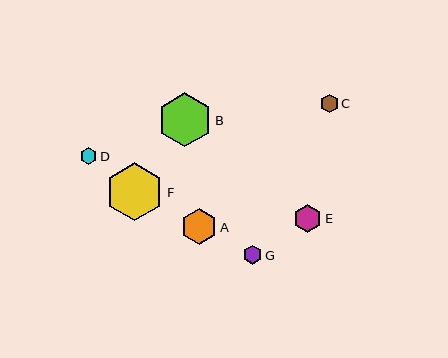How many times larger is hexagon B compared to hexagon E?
Hexagon B is approximately 2.0 times the size of hexagon E.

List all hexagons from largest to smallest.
From largest to smallest: F, B, A, E, G, C, D.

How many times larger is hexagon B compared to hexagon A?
Hexagon B is approximately 1.5 times the size of hexagon A.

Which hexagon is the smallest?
Hexagon D is the smallest with a size of approximately 17 pixels.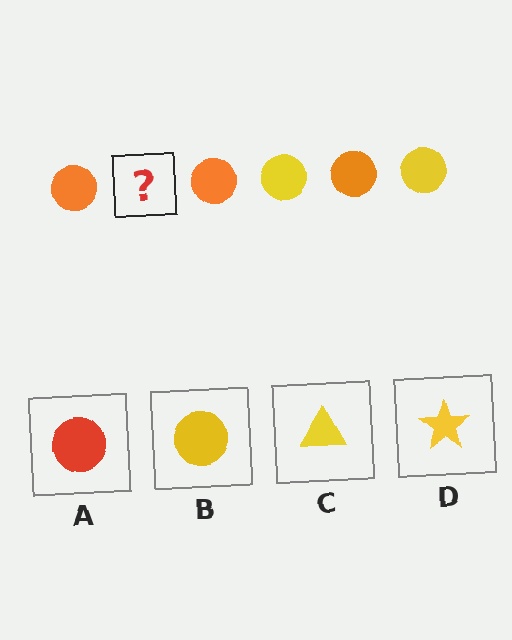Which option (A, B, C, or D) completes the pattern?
B.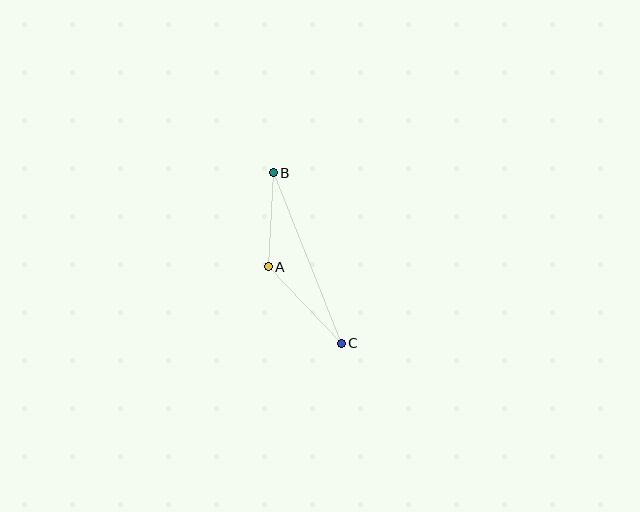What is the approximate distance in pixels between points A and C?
The distance between A and C is approximately 106 pixels.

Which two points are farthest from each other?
Points B and C are farthest from each other.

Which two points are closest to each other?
Points A and B are closest to each other.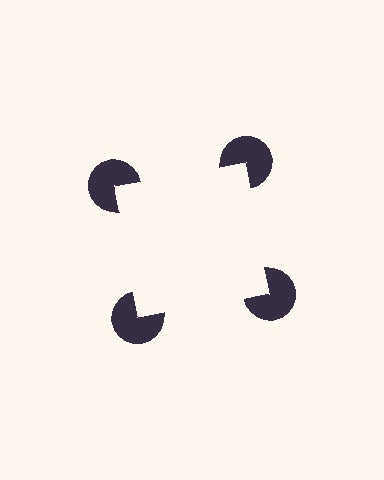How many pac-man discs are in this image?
There are 4 — one at each vertex of the illusory square.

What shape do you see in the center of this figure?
An illusory square — its edges are inferred from the aligned wedge cuts in the pac-man discs, not physically drawn.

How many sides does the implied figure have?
4 sides.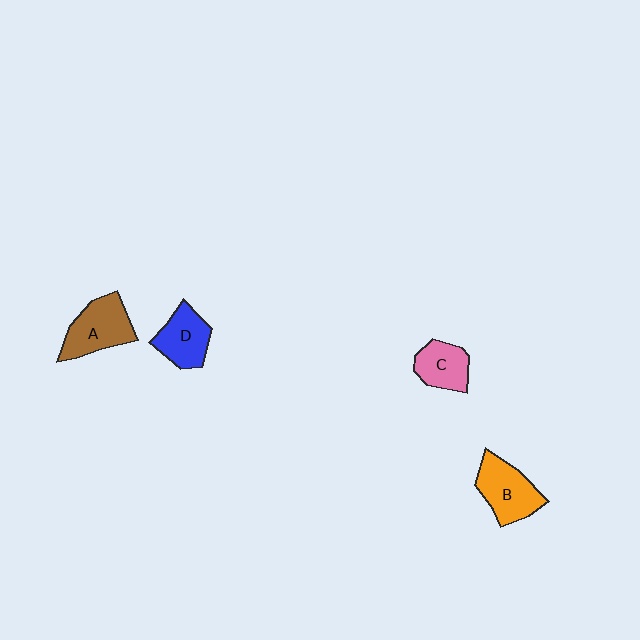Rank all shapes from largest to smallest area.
From largest to smallest: A (brown), B (orange), D (blue), C (pink).